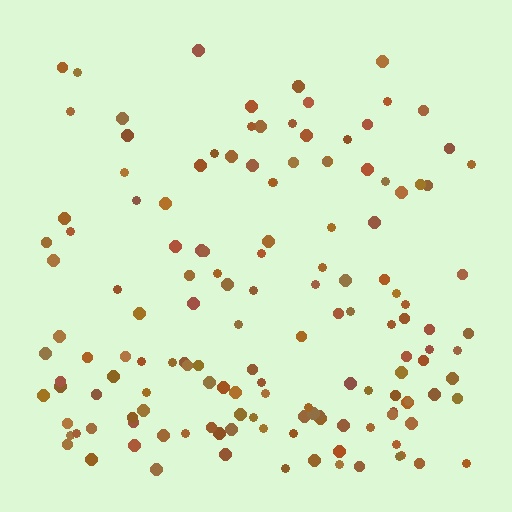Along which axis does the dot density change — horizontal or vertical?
Vertical.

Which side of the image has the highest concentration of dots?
The bottom.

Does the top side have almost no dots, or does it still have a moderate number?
Still a moderate number, just noticeably fewer than the bottom.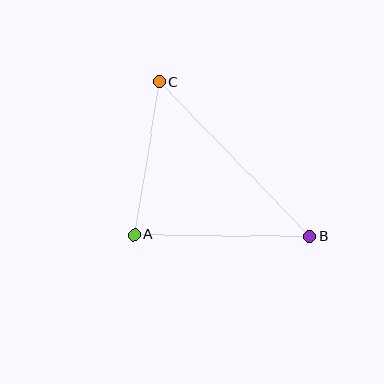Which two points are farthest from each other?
Points B and C are farthest from each other.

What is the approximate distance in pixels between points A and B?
The distance between A and B is approximately 175 pixels.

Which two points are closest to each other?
Points A and C are closest to each other.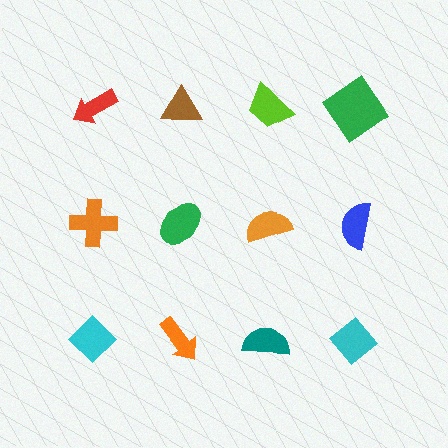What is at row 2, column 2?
A green ellipse.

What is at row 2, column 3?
An orange semicircle.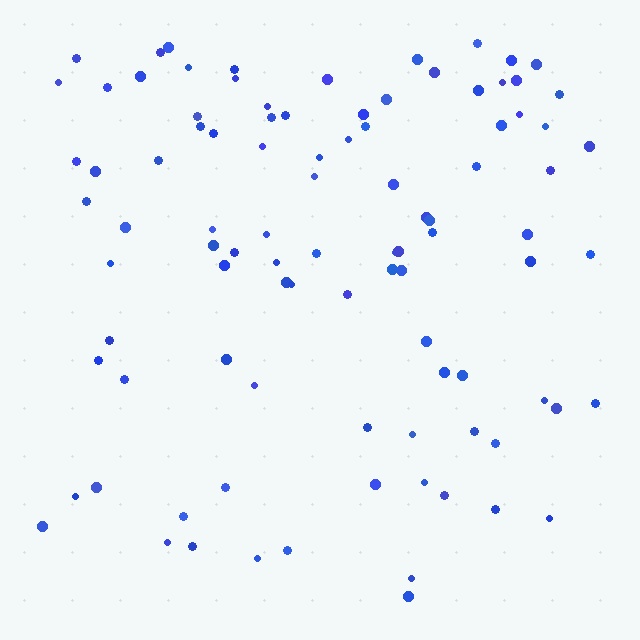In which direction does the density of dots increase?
From bottom to top, with the top side densest.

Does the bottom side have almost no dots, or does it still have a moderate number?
Still a moderate number, just noticeably fewer than the top.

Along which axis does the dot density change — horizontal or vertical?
Vertical.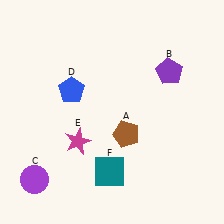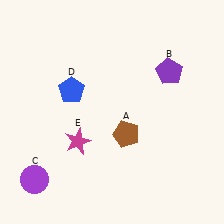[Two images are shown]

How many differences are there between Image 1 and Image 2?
There is 1 difference between the two images.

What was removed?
The teal square (F) was removed in Image 2.